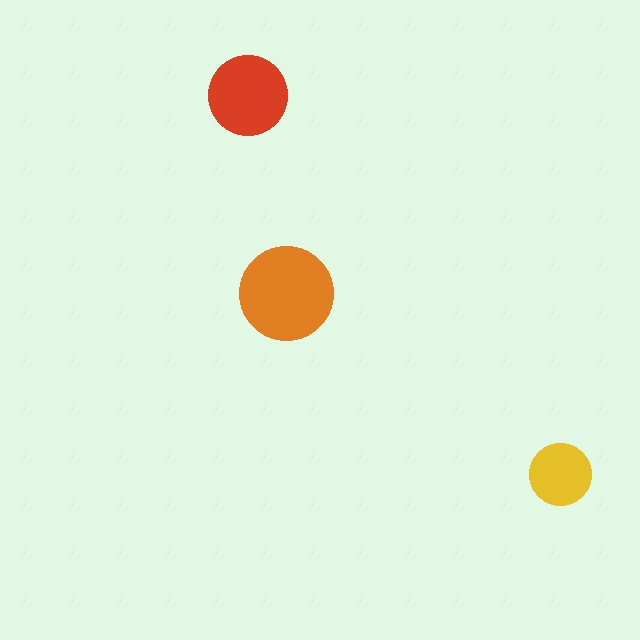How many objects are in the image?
There are 3 objects in the image.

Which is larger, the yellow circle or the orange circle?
The orange one.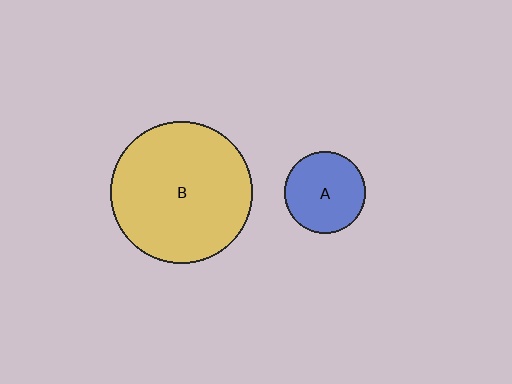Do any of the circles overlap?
No, none of the circles overlap.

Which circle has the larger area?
Circle B (yellow).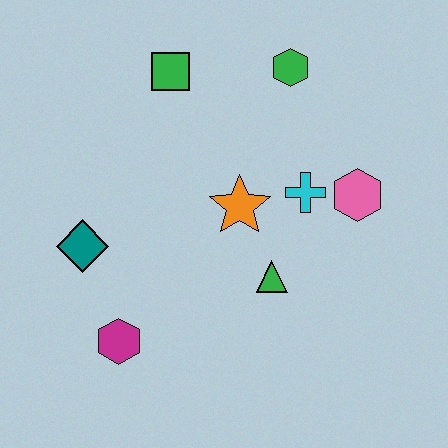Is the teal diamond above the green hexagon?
No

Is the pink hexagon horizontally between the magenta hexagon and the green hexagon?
No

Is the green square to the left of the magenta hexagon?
No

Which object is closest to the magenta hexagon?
The teal diamond is closest to the magenta hexagon.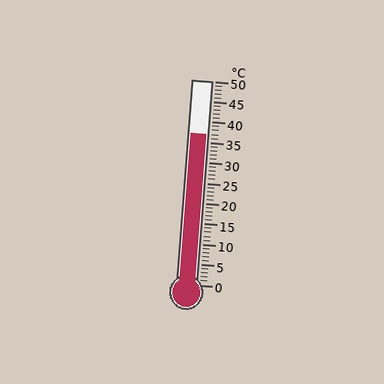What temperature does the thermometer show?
The thermometer shows approximately 37°C.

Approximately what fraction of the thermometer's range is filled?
The thermometer is filled to approximately 75% of its range.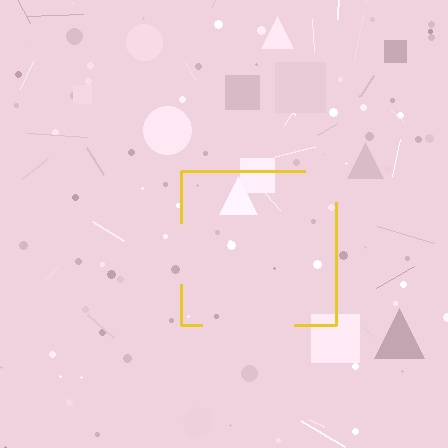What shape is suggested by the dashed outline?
The dashed outline suggests a square.